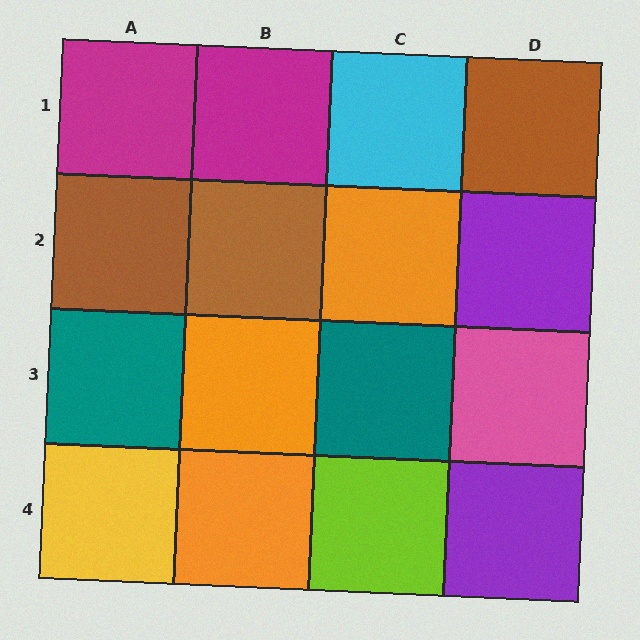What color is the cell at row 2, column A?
Brown.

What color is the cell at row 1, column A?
Magenta.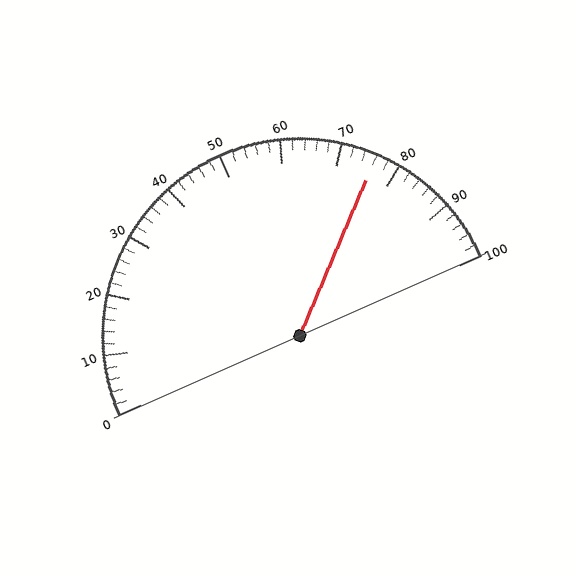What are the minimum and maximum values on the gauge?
The gauge ranges from 0 to 100.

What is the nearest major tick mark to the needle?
The nearest major tick mark is 80.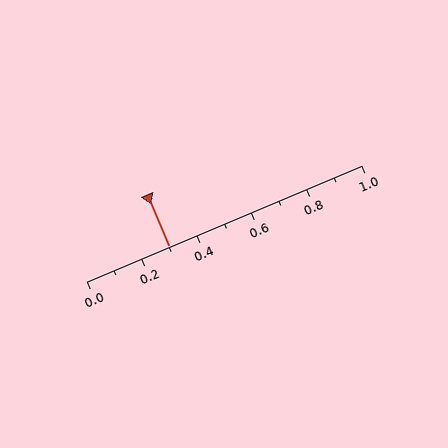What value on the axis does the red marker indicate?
The marker indicates approximately 0.3.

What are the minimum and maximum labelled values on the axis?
The axis runs from 0.0 to 1.0.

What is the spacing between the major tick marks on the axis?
The major ticks are spaced 0.2 apart.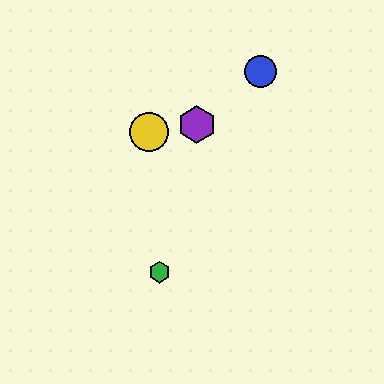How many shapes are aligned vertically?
2 shapes (the red star, the purple hexagon) are aligned vertically.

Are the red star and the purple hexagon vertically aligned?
Yes, both are at x≈197.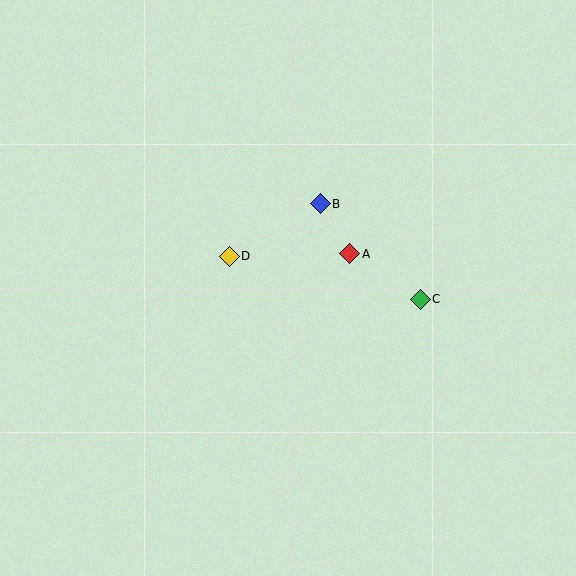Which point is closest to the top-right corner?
Point B is closest to the top-right corner.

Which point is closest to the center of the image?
Point D at (229, 256) is closest to the center.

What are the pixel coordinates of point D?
Point D is at (229, 256).